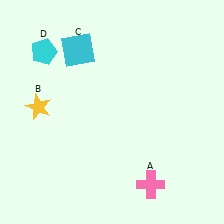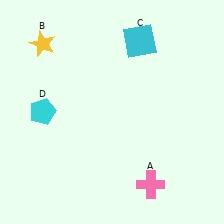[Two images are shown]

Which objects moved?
The objects that moved are: the yellow star (B), the cyan square (C), the cyan pentagon (D).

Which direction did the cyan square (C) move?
The cyan square (C) moved right.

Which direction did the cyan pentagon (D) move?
The cyan pentagon (D) moved down.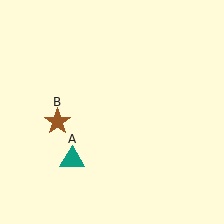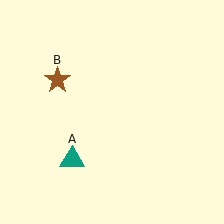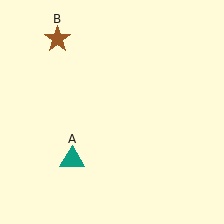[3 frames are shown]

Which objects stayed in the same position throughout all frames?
Teal triangle (object A) remained stationary.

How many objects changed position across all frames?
1 object changed position: brown star (object B).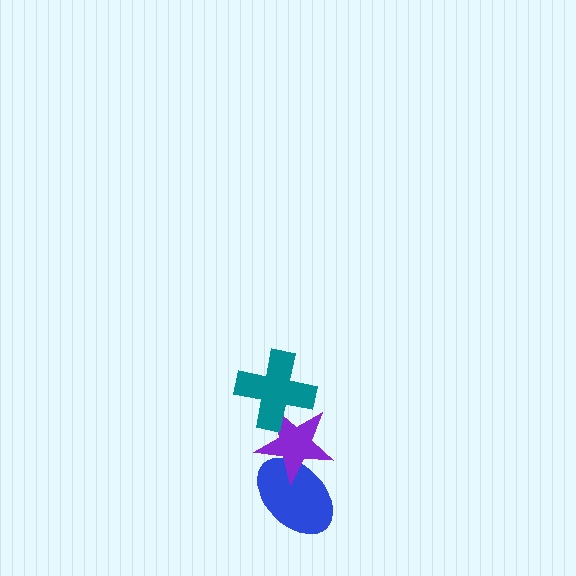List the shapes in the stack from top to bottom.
From top to bottom: the teal cross, the purple star, the blue ellipse.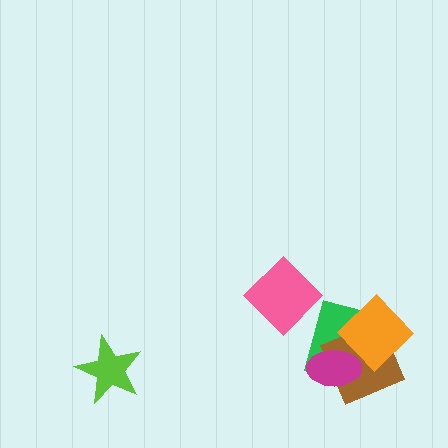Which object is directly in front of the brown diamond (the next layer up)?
The orange diamond is directly in front of the brown diamond.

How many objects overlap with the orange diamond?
2 objects overlap with the orange diamond.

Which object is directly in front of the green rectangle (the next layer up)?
The brown diamond is directly in front of the green rectangle.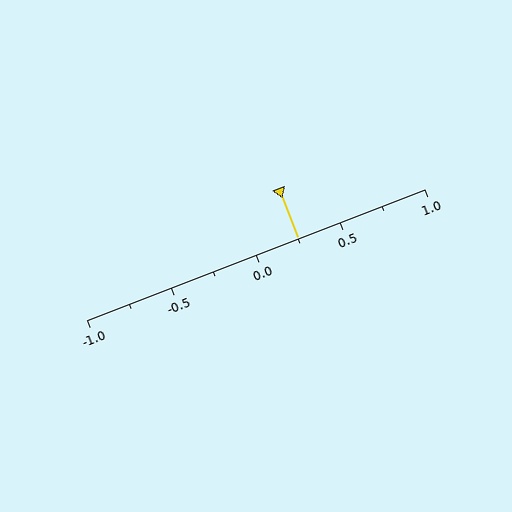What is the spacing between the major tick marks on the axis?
The major ticks are spaced 0.5 apart.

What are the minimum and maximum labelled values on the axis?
The axis runs from -1.0 to 1.0.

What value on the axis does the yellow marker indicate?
The marker indicates approximately 0.25.